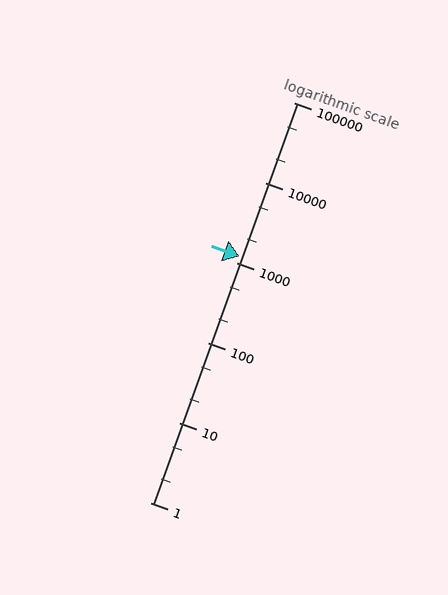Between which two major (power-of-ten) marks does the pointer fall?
The pointer is between 1000 and 10000.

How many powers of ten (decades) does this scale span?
The scale spans 5 decades, from 1 to 100000.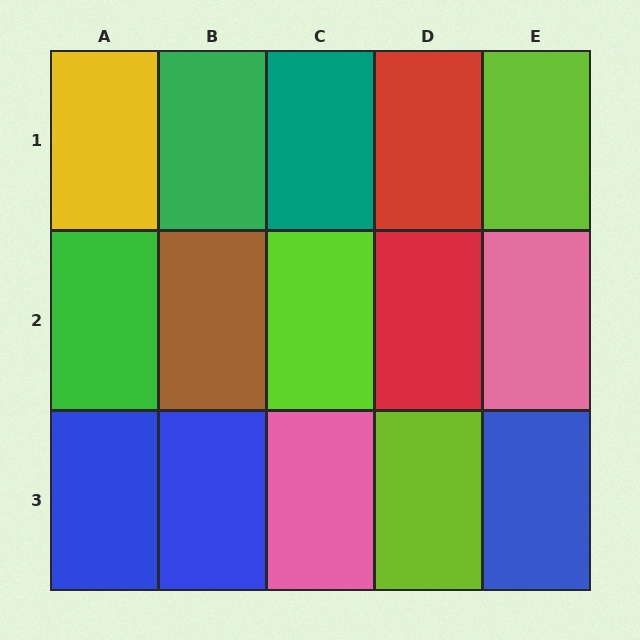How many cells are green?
2 cells are green.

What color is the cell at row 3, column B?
Blue.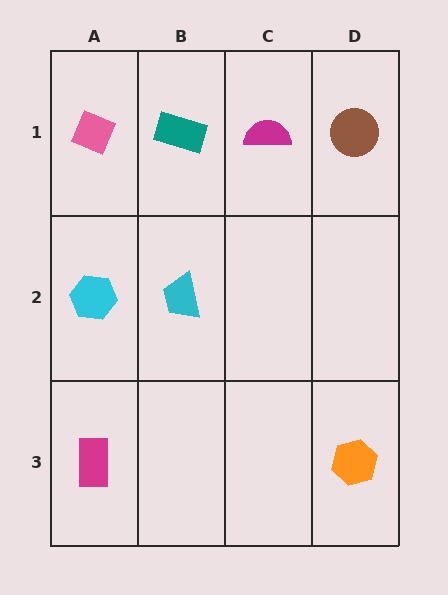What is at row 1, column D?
A brown circle.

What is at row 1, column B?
A teal rectangle.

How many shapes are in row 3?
2 shapes.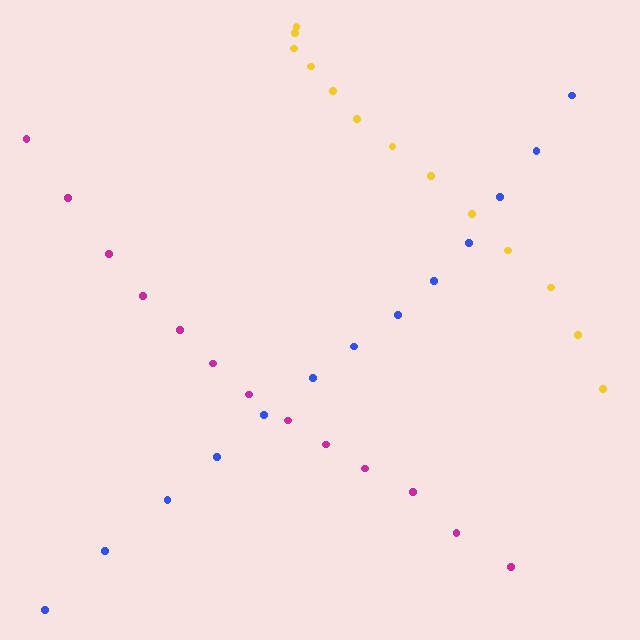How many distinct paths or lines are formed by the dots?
There are 3 distinct paths.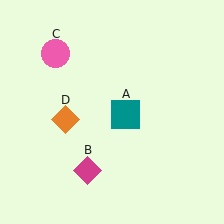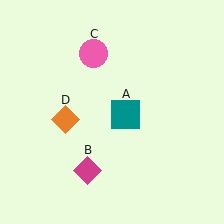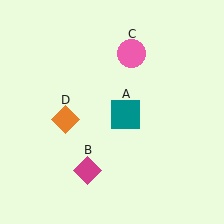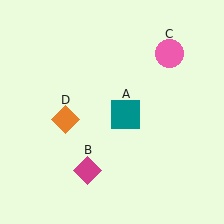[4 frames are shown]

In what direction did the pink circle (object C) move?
The pink circle (object C) moved right.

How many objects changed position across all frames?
1 object changed position: pink circle (object C).